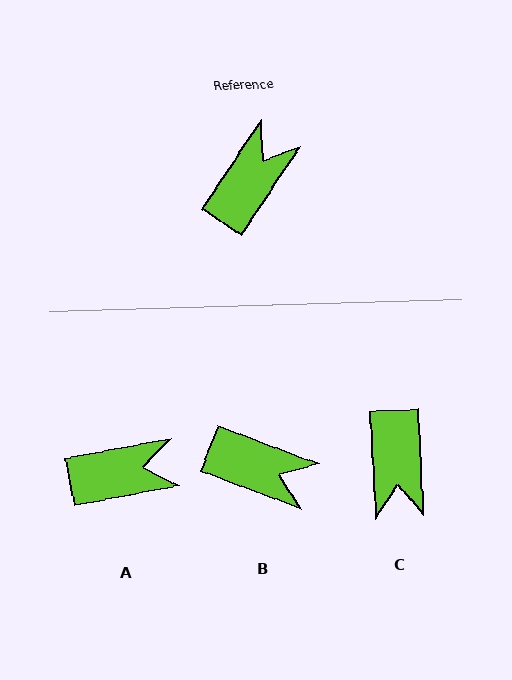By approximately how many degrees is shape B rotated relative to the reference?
Approximately 77 degrees clockwise.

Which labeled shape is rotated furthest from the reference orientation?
C, about 143 degrees away.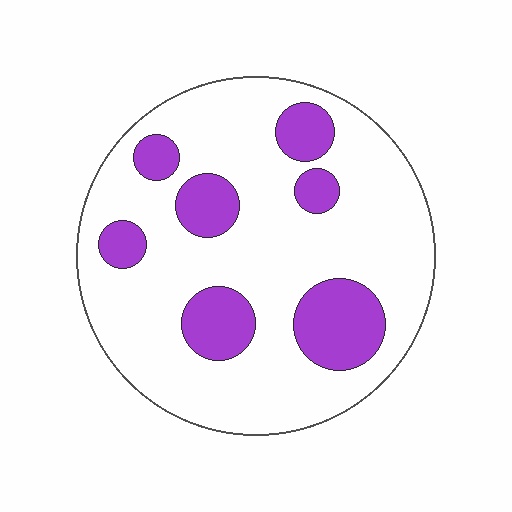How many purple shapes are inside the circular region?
7.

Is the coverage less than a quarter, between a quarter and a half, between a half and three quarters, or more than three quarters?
Less than a quarter.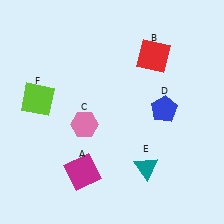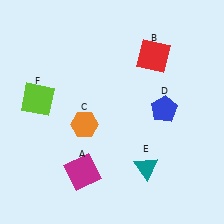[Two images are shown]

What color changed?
The hexagon (C) changed from pink in Image 1 to orange in Image 2.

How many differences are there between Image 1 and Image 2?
There is 1 difference between the two images.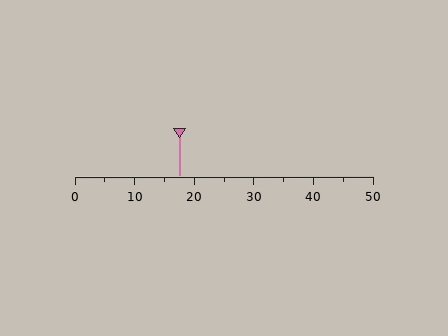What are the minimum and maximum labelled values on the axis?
The axis runs from 0 to 50.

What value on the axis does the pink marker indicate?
The marker indicates approximately 17.5.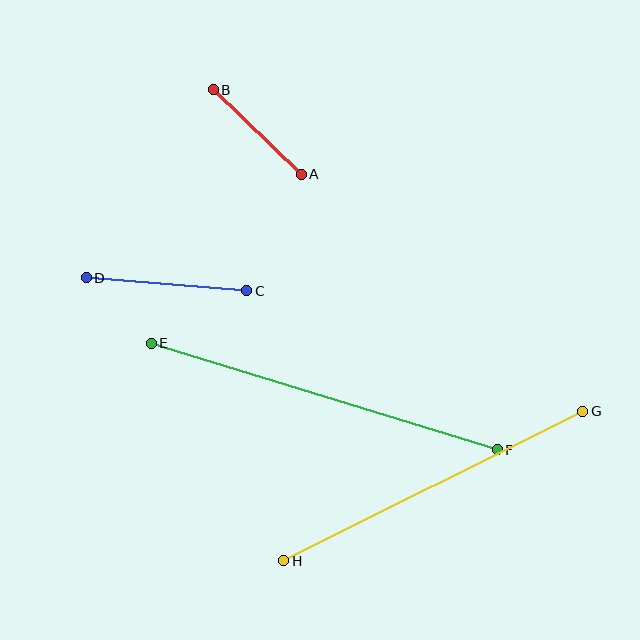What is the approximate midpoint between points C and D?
The midpoint is at approximately (166, 284) pixels.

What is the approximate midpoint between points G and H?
The midpoint is at approximately (433, 486) pixels.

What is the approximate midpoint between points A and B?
The midpoint is at approximately (257, 132) pixels.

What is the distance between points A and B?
The distance is approximately 122 pixels.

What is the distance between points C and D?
The distance is approximately 161 pixels.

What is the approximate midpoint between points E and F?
The midpoint is at approximately (324, 396) pixels.